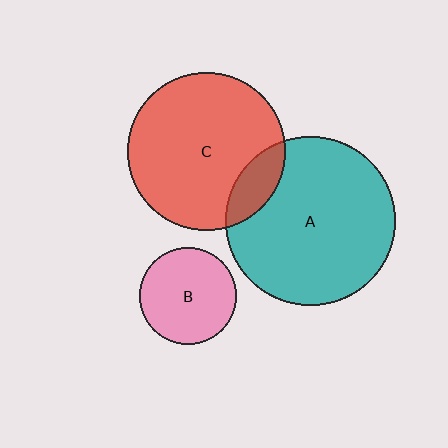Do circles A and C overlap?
Yes.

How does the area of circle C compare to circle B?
Approximately 2.6 times.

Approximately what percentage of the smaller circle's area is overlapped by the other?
Approximately 15%.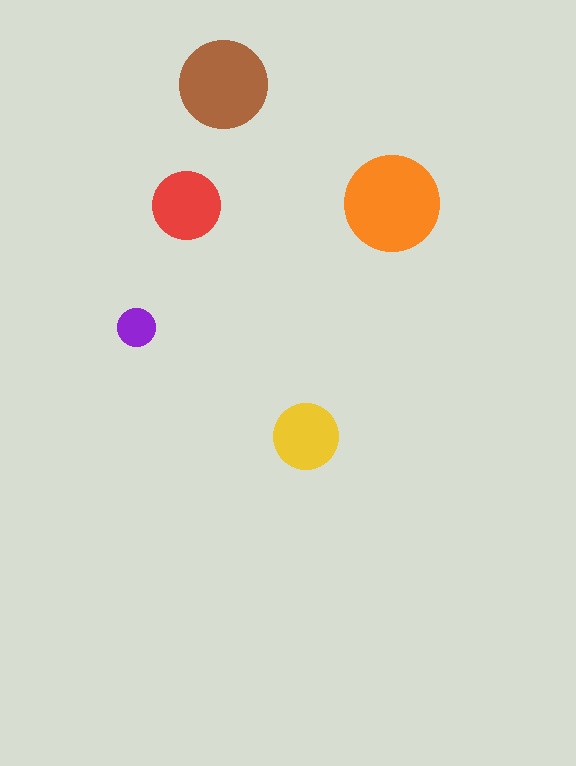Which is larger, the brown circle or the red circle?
The brown one.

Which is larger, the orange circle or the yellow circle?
The orange one.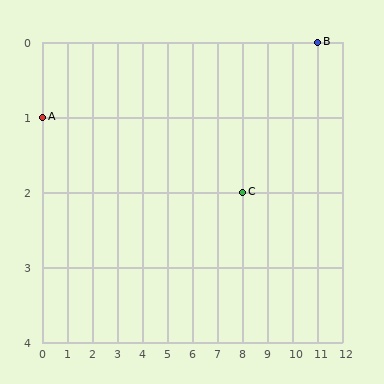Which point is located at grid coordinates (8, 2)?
Point C is at (8, 2).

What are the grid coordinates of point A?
Point A is at grid coordinates (0, 1).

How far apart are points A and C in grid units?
Points A and C are 8 columns and 1 row apart (about 8.1 grid units diagonally).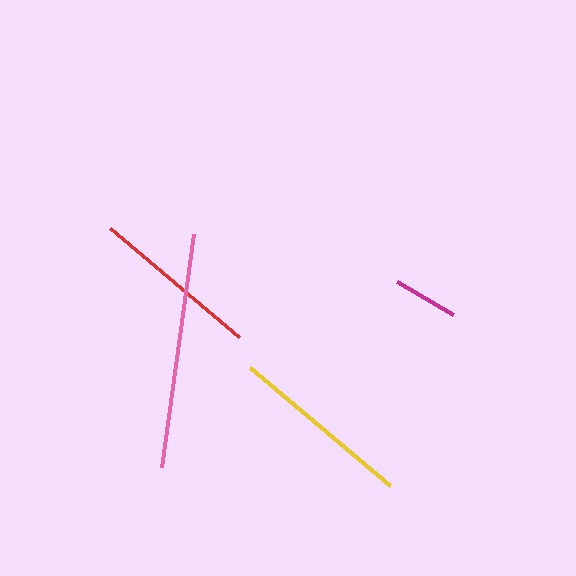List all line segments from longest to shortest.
From longest to shortest: pink, yellow, red, magenta.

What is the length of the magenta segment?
The magenta segment is approximately 65 pixels long.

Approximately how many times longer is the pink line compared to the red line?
The pink line is approximately 1.4 times the length of the red line.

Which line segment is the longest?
The pink line is the longest at approximately 236 pixels.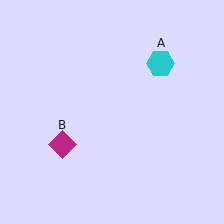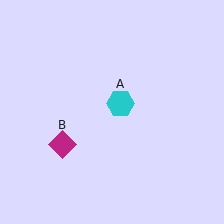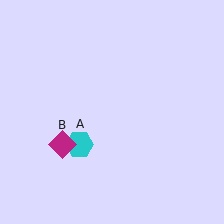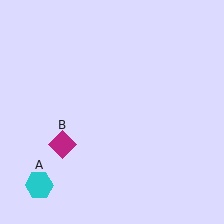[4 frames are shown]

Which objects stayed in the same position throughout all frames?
Magenta diamond (object B) remained stationary.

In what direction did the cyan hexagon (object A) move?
The cyan hexagon (object A) moved down and to the left.